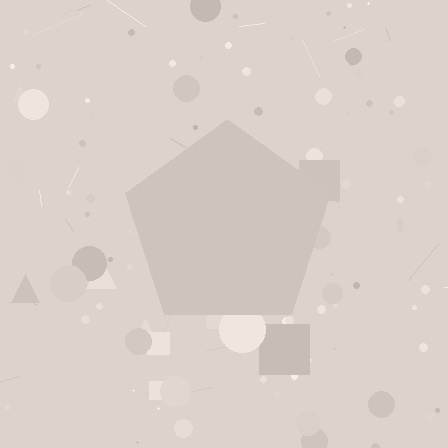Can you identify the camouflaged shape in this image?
The camouflaged shape is a pentagon.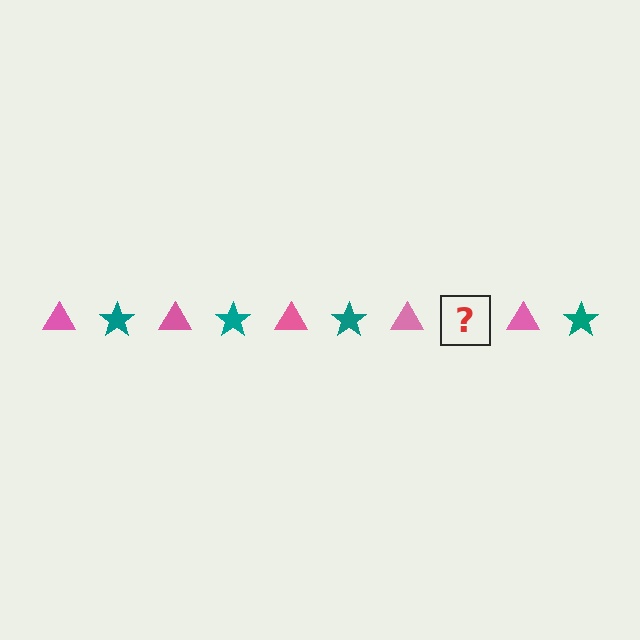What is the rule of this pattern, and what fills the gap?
The rule is that the pattern alternates between pink triangle and teal star. The gap should be filled with a teal star.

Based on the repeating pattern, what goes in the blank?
The blank should be a teal star.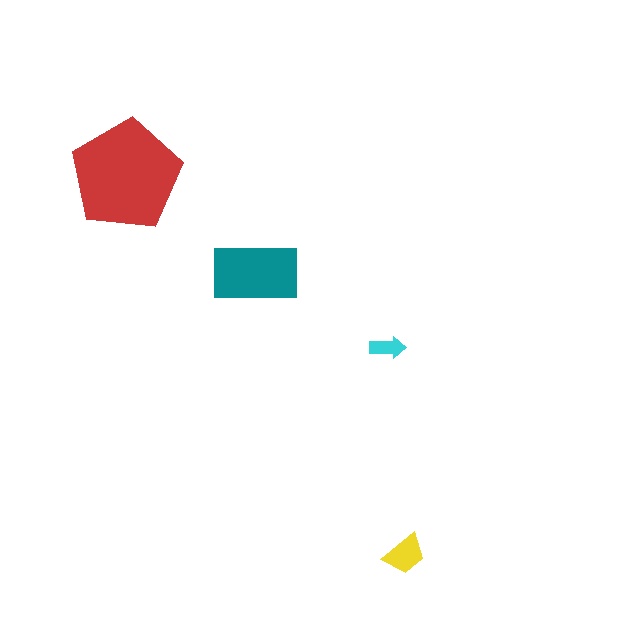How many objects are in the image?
There are 4 objects in the image.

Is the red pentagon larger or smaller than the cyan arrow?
Larger.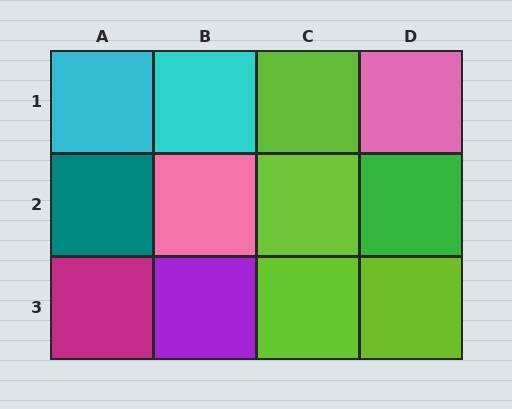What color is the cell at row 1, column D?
Pink.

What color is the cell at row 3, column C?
Lime.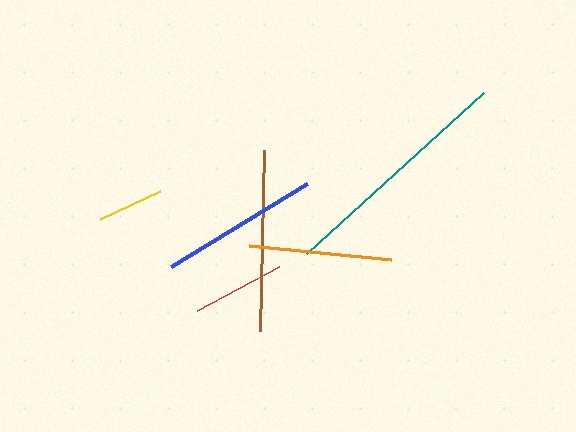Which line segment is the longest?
The teal line is the longest at approximately 239 pixels.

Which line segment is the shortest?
The yellow line is the shortest at approximately 66 pixels.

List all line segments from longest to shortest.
From longest to shortest: teal, brown, blue, orange, red, yellow.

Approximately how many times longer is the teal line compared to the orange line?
The teal line is approximately 1.7 times the length of the orange line.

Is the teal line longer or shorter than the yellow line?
The teal line is longer than the yellow line.